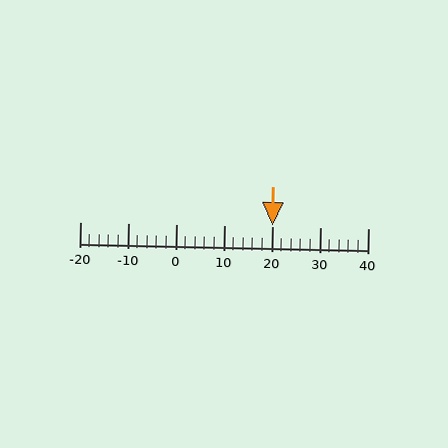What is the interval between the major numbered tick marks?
The major tick marks are spaced 10 units apart.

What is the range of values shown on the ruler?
The ruler shows values from -20 to 40.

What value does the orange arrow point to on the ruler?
The orange arrow points to approximately 20.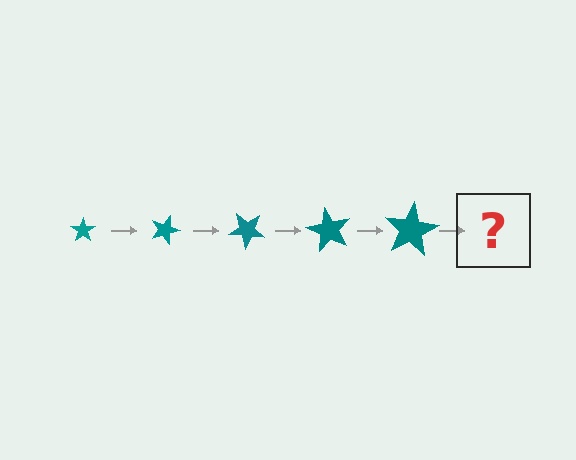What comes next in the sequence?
The next element should be a star, larger than the previous one and rotated 100 degrees from the start.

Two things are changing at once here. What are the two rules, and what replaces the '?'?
The two rules are that the star grows larger each step and it rotates 20 degrees each step. The '?' should be a star, larger than the previous one and rotated 100 degrees from the start.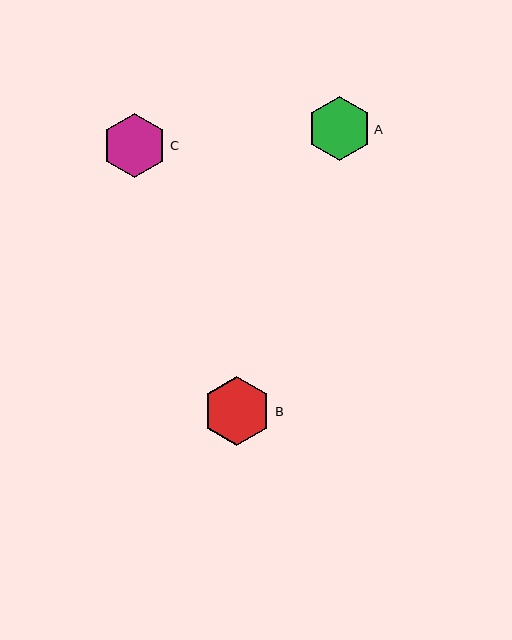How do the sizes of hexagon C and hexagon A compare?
Hexagon C and hexagon A are approximately the same size.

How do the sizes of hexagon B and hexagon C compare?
Hexagon B and hexagon C are approximately the same size.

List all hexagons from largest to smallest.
From largest to smallest: B, C, A.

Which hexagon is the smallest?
Hexagon A is the smallest with a size of approximately 64 pixels.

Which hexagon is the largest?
Hexagon B is the largest with a size of approximately 69 pixels.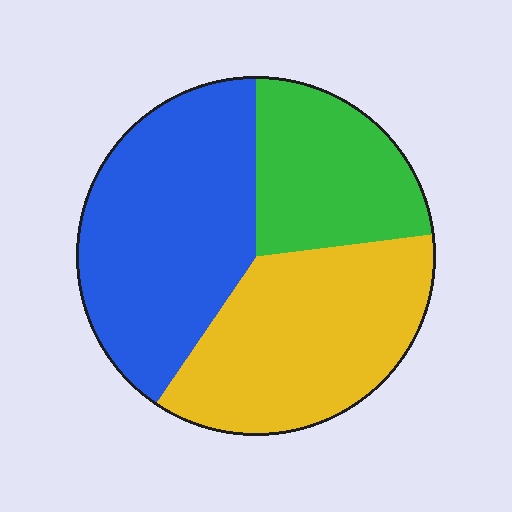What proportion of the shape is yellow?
Yellow takes up about three eighths (3/8) of the shape.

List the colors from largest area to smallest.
From largest to smallest: blue, yellow, green.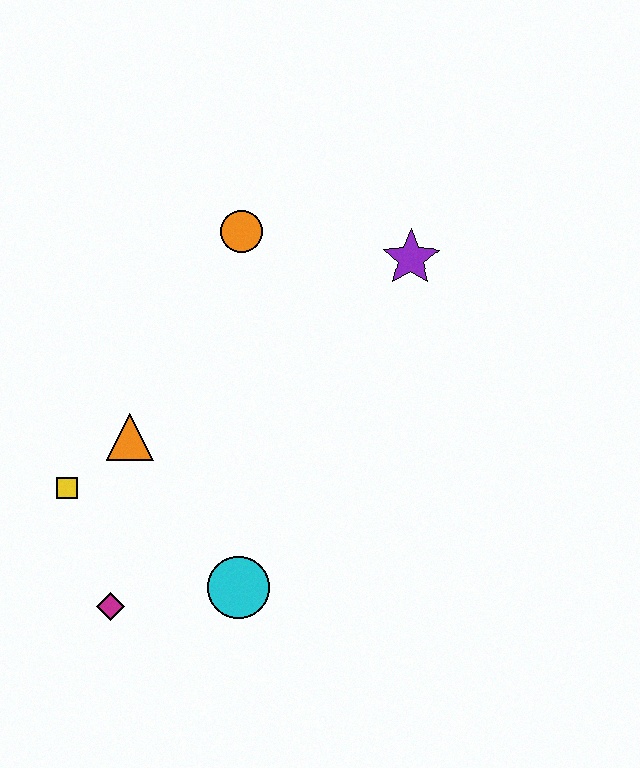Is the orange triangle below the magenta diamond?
No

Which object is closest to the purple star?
The orange circle is closest to the purple star.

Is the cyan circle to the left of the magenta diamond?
No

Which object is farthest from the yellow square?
The purple star is farthest from the yellow square.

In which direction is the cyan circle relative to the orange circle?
The cyan circle is below the orange circle.